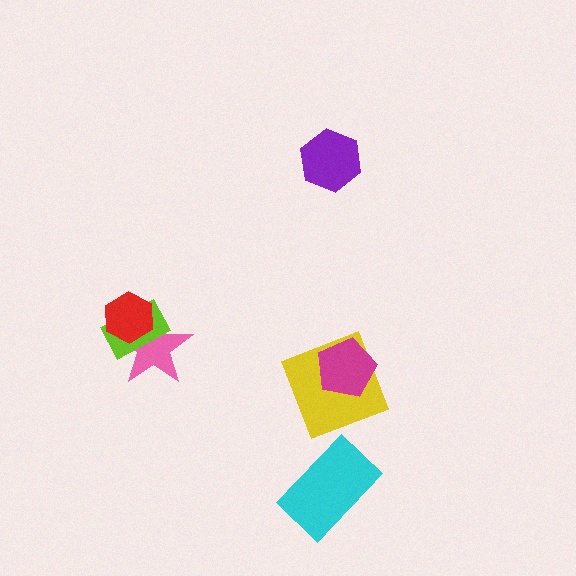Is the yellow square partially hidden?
Yes, it is partially covered by another shape.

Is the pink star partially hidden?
Yes, it is partially covered by another shape.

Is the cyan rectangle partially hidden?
No, no other shape covers it.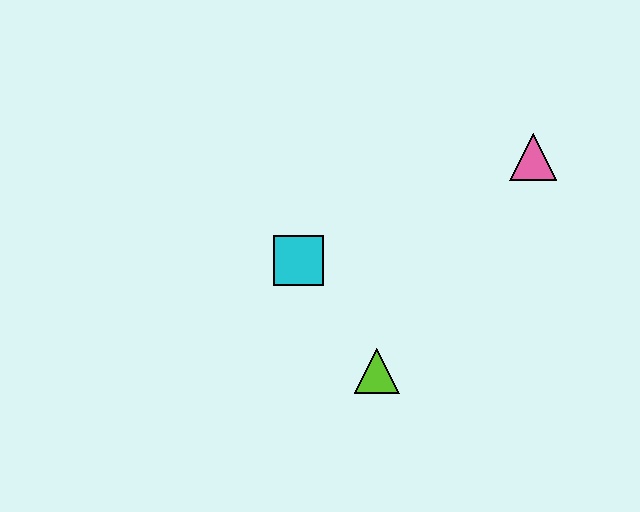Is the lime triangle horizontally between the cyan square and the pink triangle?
Yes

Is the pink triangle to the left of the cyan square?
No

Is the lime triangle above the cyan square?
No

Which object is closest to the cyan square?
The lime triangle is closest to the cyan square.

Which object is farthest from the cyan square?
The pink triangle is farthest from the cyan square.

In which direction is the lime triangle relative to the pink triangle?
The lime triangle is below the pink triangle.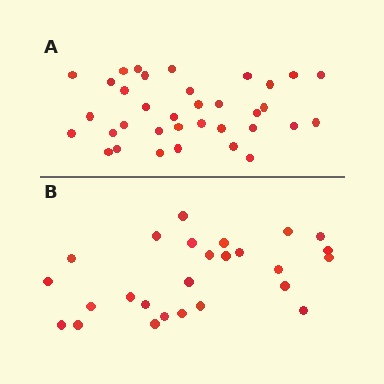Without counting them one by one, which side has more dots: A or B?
Region A (the top region) has more dots.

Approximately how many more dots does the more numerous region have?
Region A has roughly 8 or so more dots than region B.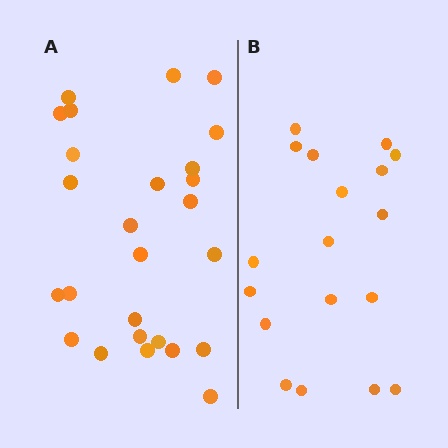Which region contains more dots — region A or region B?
Region A (the left region) has more dots.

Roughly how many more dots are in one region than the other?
Region A has roughly 8 or so more dots than region B.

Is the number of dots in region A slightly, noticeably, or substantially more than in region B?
Region A has noticeably more, but not dramatically so. The ratio is roughly 1.4 to 1.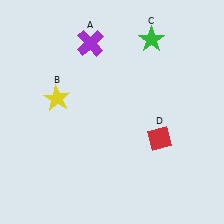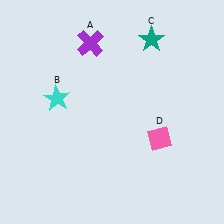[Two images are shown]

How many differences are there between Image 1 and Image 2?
There are 3 differences between the two images.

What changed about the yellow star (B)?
In Image 1, B is yellow. In Image 2, it changed to cyan.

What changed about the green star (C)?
In Image 1, C is green. In Image 2, it changed to teal.